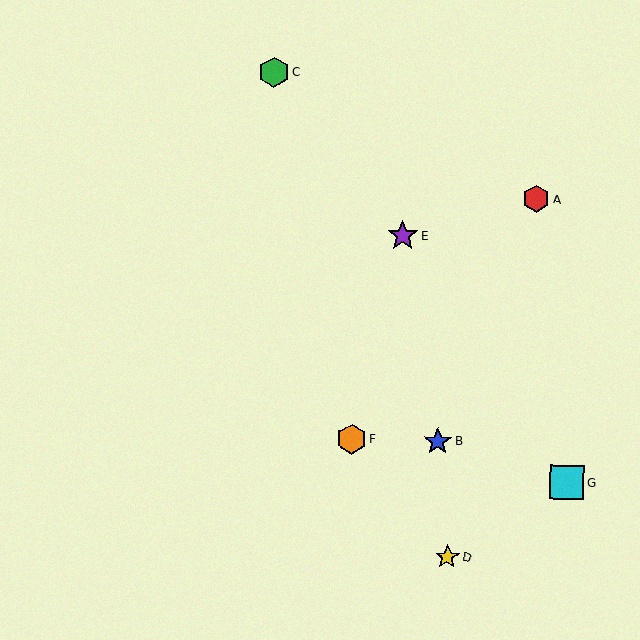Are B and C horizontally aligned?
No, B is at y≈441 and C is at y≈72.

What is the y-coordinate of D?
Object D is at y≈557.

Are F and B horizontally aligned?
Yes, both are at y≈439.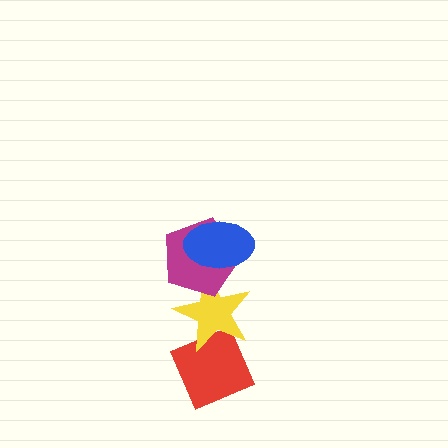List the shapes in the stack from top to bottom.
From top to bottom: the blue ellipse, the magenta pentagon, the yellow star, the red diamond.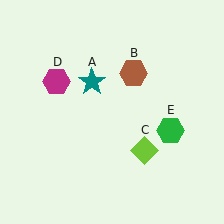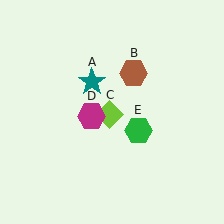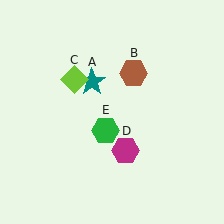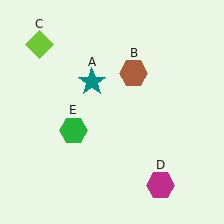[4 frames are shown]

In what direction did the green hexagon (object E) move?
The green hexagon (object E) moved left.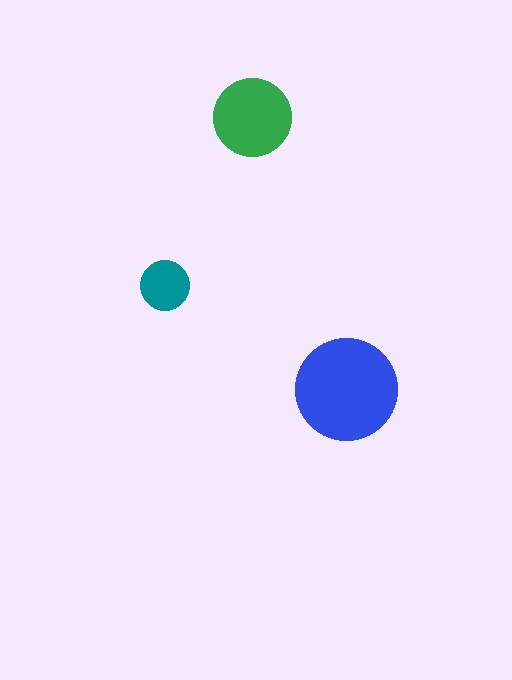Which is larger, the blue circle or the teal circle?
The blue one.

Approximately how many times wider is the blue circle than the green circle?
About 1.5 times wider.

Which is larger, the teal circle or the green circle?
The green one.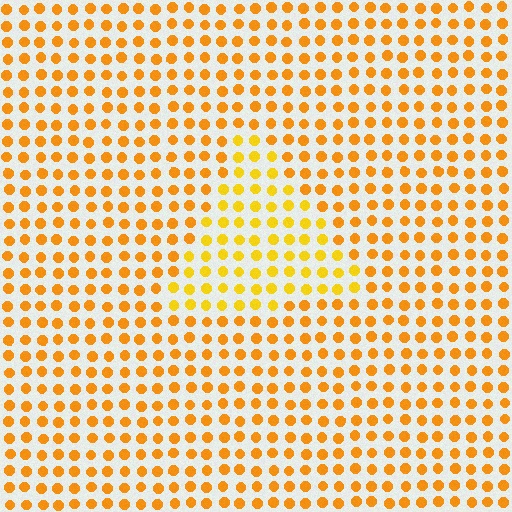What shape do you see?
I see a triangle.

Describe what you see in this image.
The image is filled with small orange elements in a uniform arrangement. A triangle-shaped region is visible where the elements are tinted to a slightly different hue, forming a subtle color boundary.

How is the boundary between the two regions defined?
The boundary is defined purely by a slight shift in hue (about 18 degrees). Spacing, size, and orientation are identical on both sides.